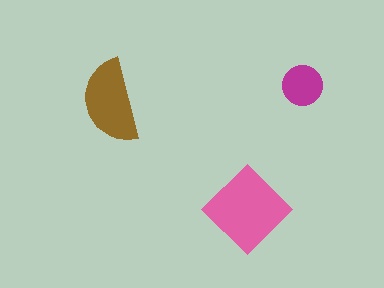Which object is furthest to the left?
The brown semicircle is leftmost.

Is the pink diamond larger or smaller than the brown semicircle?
Larger.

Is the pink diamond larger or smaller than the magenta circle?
Larger.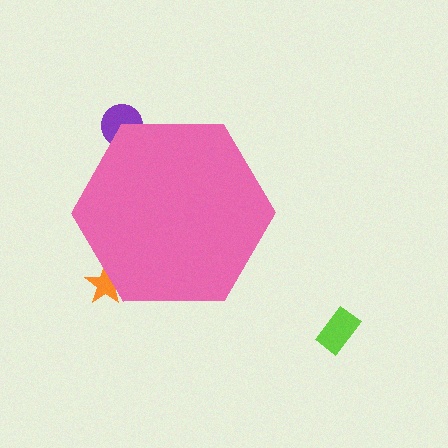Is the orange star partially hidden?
Yes, the orange star is partially hidden behind the pink hexagon.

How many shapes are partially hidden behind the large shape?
2 shapes are partially hidden.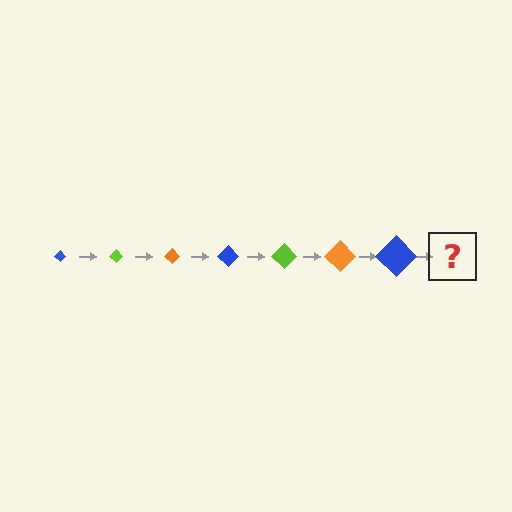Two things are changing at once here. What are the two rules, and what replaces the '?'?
The two rules are that the diamond grows larger each step and the color cycles through blue, lime, and orange. The '?' should be a lime diamond, larger than the previous one.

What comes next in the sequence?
The next element should be a lime diamond, larger than the previous one.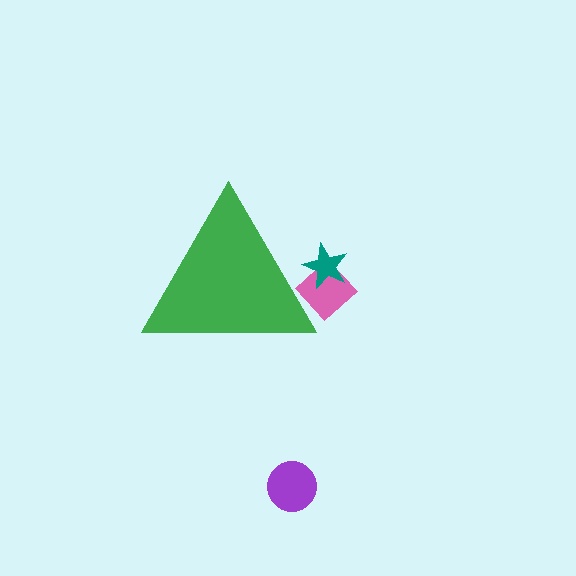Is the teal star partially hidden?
Yes, the teal star is partially hidden behind the green triangle.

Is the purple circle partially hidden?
No, the purple circle is fully visible.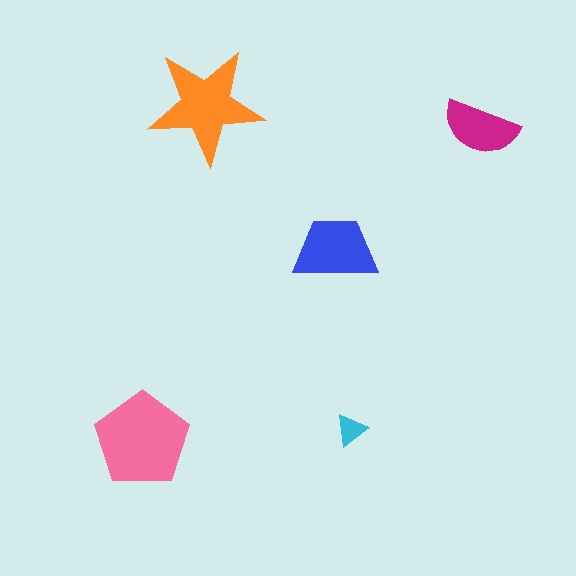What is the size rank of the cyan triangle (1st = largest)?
5th.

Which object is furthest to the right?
The magenta semicircle is rightmost.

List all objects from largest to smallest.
The pink pentagon, the orange star, the blue trapezoid, the magenta semicircle, the cyan triangle.